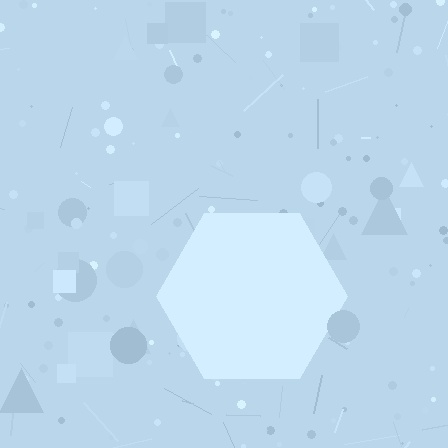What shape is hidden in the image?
A hexagon is hidden in the image.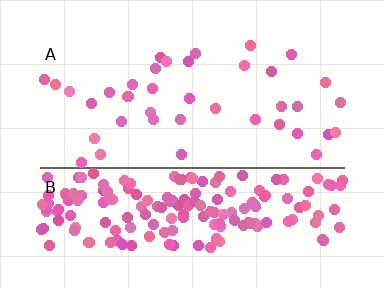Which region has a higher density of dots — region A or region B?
B (the bottom).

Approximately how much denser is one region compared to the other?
Approximately 5.4× — region B over region A.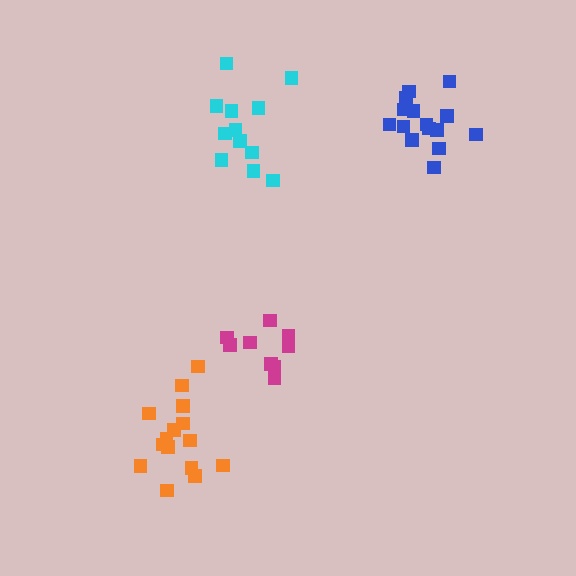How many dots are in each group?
Group 1: 15 dots, Group 2: 9 dots, Group 3: 15 dots, Group 4: 12 dots (51 total).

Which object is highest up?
The cyan cluster is topmost.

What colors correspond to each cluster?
The clusters are colored: blue, magenta, orange, cyan.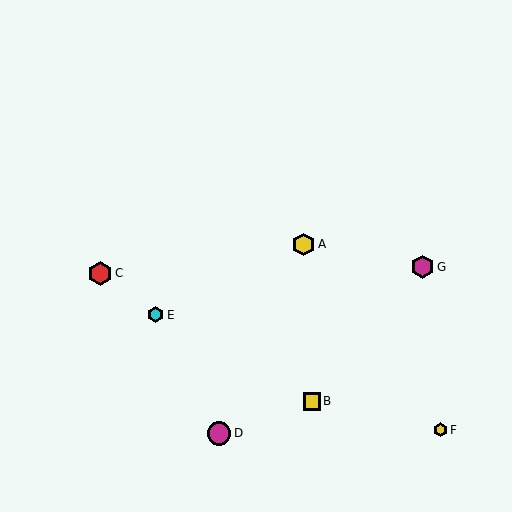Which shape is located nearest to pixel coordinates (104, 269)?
The red hexagon (labeled C) at (100, 273) is nearest to that location.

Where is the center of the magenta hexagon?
The center of the magenta hexagon is at (423, 267).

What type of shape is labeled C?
Shape C is a red hexagon.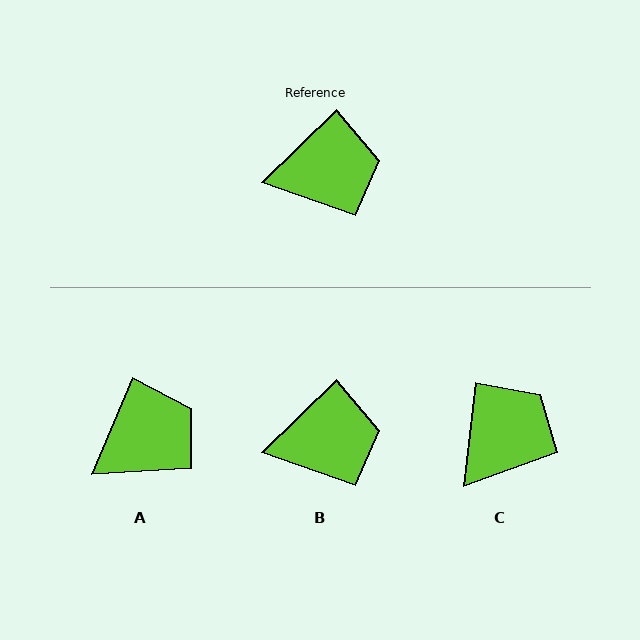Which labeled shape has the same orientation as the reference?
B.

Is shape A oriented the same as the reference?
No, it is off by about 22 degrees.